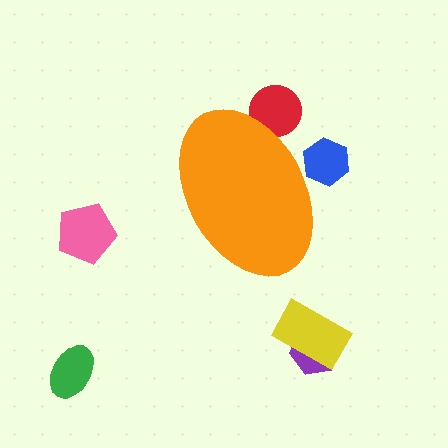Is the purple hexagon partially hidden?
No, the purple hexagon is fully visible.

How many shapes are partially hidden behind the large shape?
2 shapes are partially hidden.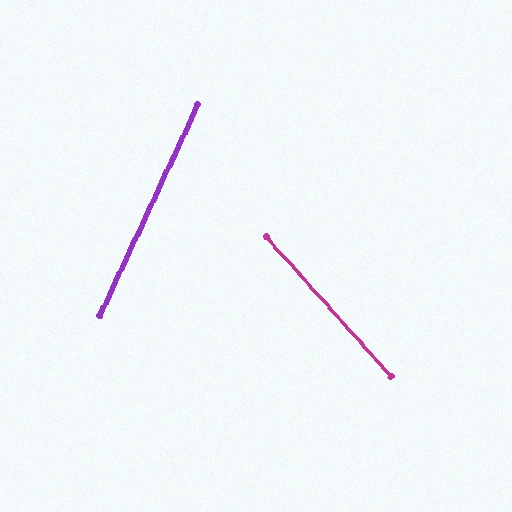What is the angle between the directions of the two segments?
Approximately 67 degrees.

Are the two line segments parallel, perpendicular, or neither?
Neither parallel nor perpendicular — they differ by about 67°.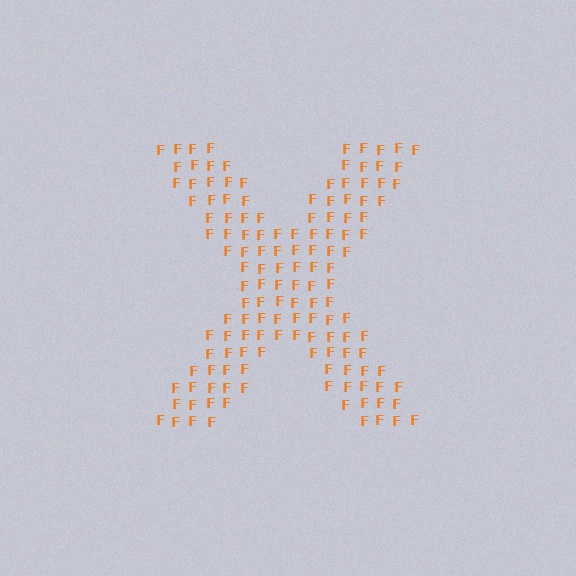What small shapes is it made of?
It is made of small letter F's.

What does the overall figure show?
The overall figure shows the letter X.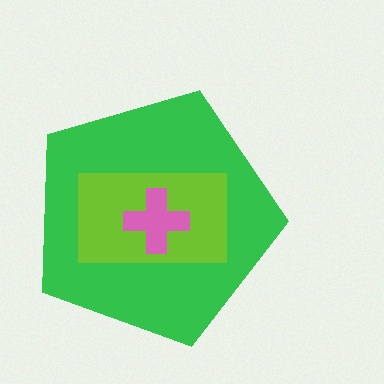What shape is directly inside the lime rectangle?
The pink cross.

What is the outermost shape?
The green pentagon.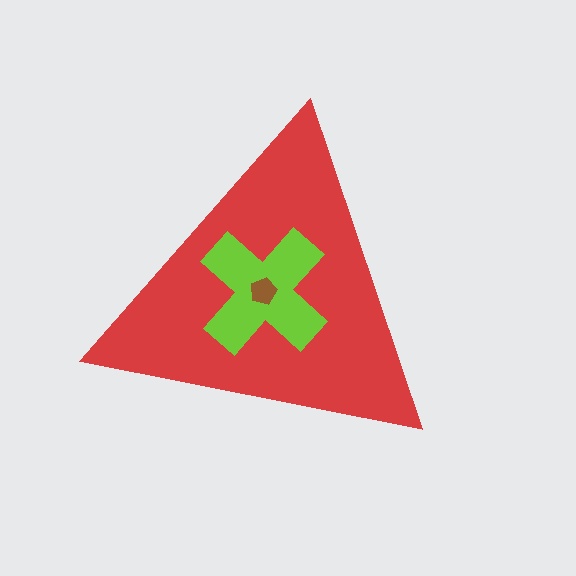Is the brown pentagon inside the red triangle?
Yes.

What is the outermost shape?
The red triangle.